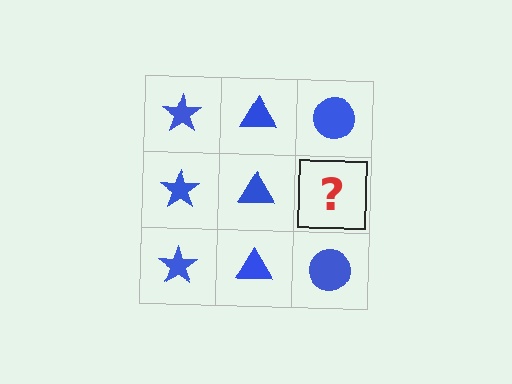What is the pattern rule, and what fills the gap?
The rule is that each column has a consistent shape. The gap should be filled with a blue circle.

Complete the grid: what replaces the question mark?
The question mark should be replaced with a blue circle.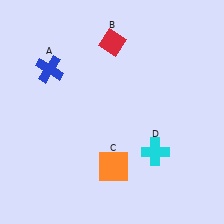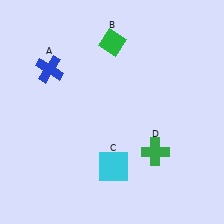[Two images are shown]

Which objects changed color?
B changed from red to green. C changed from orange to cyan. D changed from cyan to green.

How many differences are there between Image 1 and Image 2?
There are 3 differences between the two images.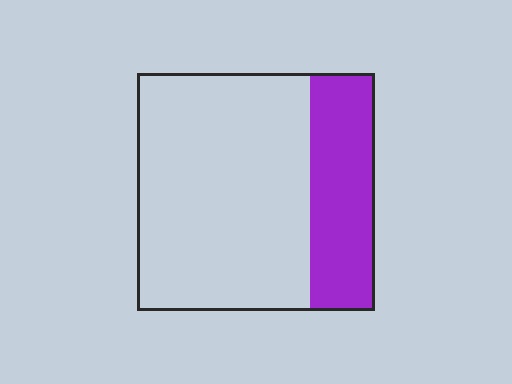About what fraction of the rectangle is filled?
About one quarter (1/4).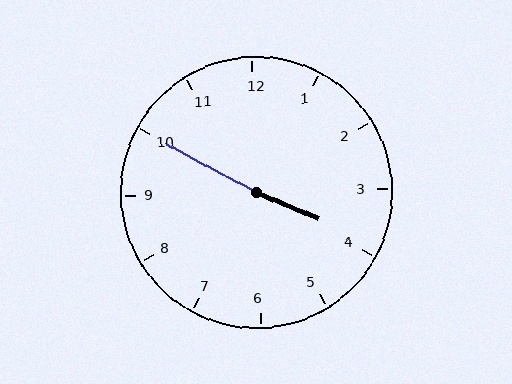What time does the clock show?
3:50.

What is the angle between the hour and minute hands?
Approximately 175 degrees.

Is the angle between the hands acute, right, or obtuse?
It is obtuse.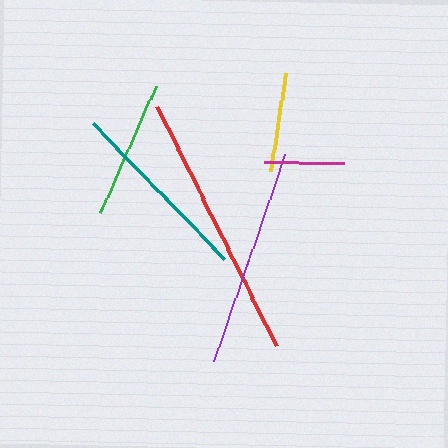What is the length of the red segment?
The red segment is approximately 267 pixels long.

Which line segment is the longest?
The red line is the longest at approximately 267 pixels.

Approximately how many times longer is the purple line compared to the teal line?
The purple line is approximately 1.2 times the length of the teal line.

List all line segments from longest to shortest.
From longest to shortest: red, purple, teal, green, yellow, magenta.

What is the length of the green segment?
The green segment is approximately 138 pixels long.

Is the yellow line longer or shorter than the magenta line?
The yellow line is longer than the magenta line.